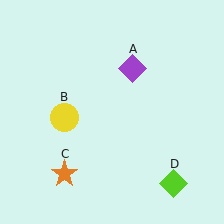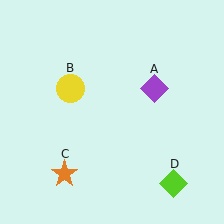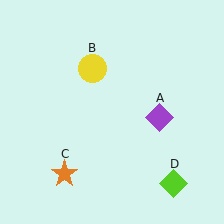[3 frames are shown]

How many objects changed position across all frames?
2 objects changed position: purple diamond (object A), yellow circle (object B).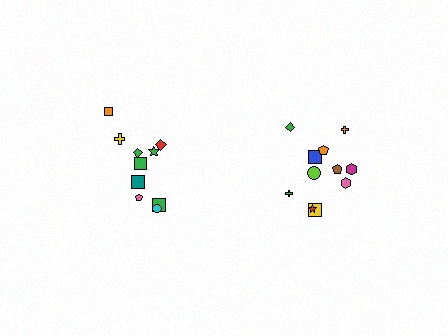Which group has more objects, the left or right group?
The right group.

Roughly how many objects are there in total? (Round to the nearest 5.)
Roughly 20 objects in total.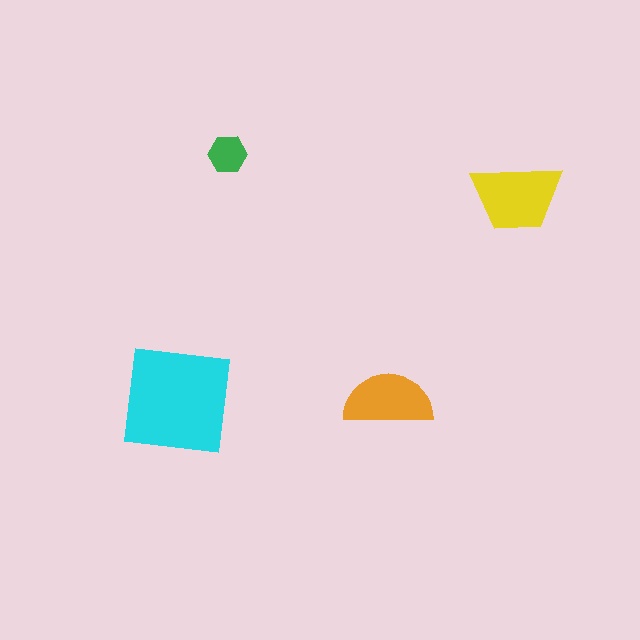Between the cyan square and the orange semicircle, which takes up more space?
The cyan square.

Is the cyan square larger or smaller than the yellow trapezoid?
Larger.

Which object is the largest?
The cyan square.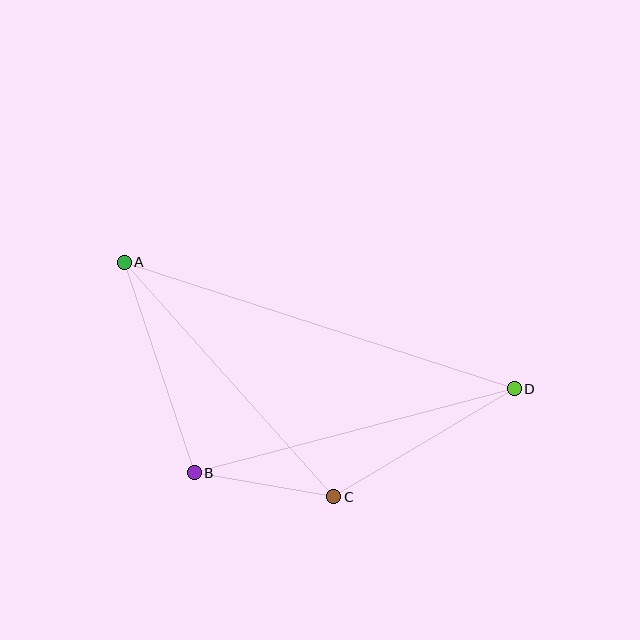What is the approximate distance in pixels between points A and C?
The distance between A and C is approximately 315 pixels.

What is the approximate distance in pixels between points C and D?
The distance between C and D is approximately 210 pixels.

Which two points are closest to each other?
Points B and C are closest to each other.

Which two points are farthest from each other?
Points A and D are farthest from each other.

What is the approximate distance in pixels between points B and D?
The distance between B and D is approximately 331 pixels.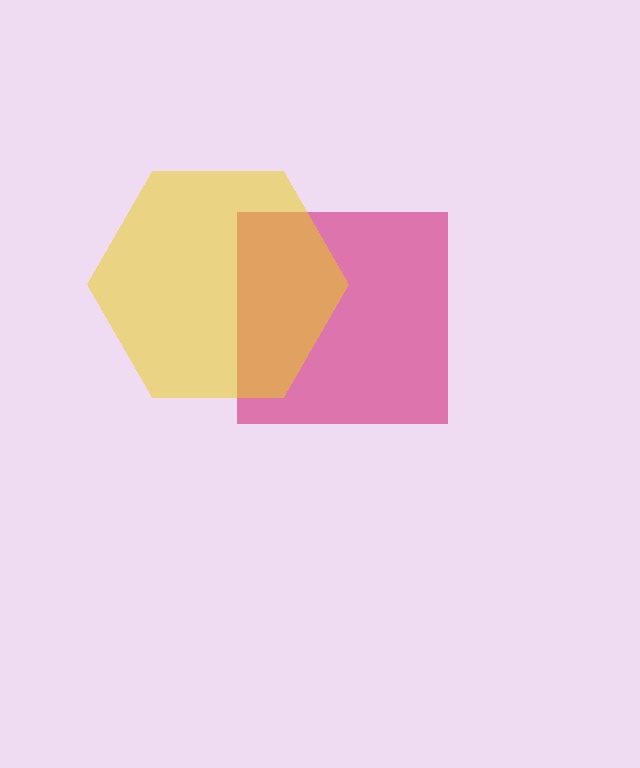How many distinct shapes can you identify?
There are 2 distinct shapes: a magenta square, a yellow hexagon.